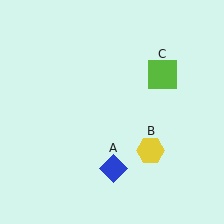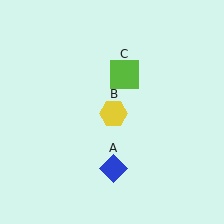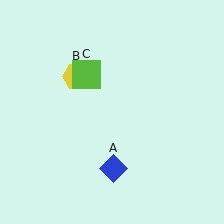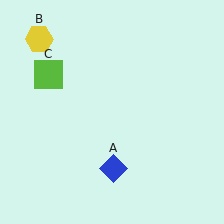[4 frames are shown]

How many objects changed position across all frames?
2 objects changed position: yellow hexagon (object B), lime square (object C).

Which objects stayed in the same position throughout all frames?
Blue diamond (object A) remained stationary.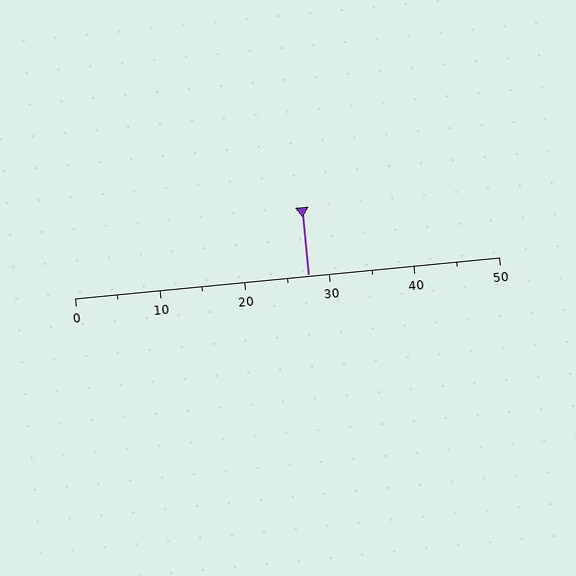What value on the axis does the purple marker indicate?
The marker indicates approximately 27.5.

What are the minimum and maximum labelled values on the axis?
The axis runs from 0 to 50.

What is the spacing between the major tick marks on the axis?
The major ticks are spaced 10 apart.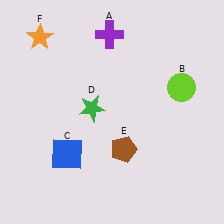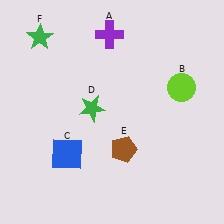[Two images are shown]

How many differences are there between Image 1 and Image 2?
There is 1 difference between the two images.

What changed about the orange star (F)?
In Image 1, F is orange. In Image 2, it changed to green.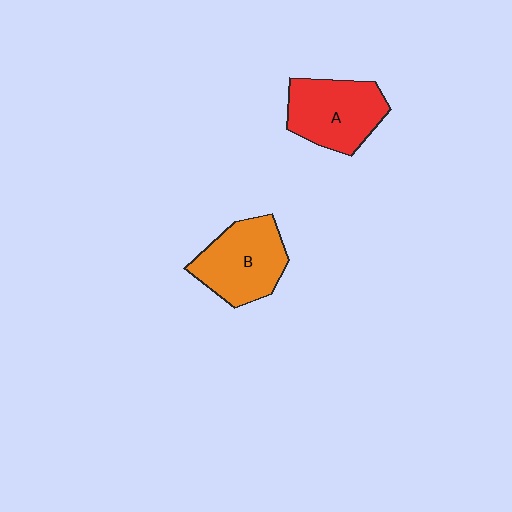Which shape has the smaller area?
Shape A (red).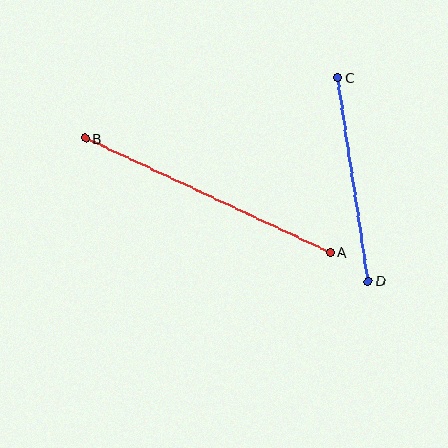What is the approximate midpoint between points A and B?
The midpoint is at approximately (207, 195) pixels.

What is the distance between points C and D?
The distance is approximately 206 pixels.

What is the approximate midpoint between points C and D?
The midpoint is at approximately (353, 179) pixels.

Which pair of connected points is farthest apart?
Points A and B are farthest apart.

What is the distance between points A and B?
The distance is approximately 270 pixels.